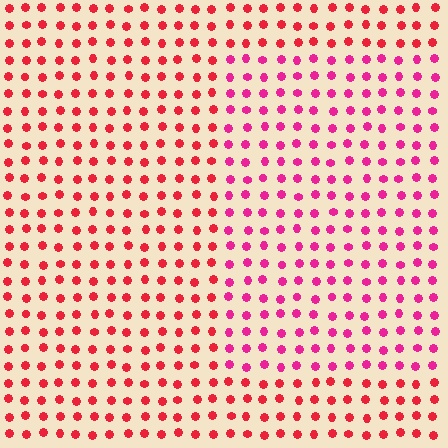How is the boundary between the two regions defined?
The boundary is defined purely by a slight shift in hue (about 29 degrees). Spacing, size, and orientation are identical on both sides.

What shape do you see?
I see a rectangle.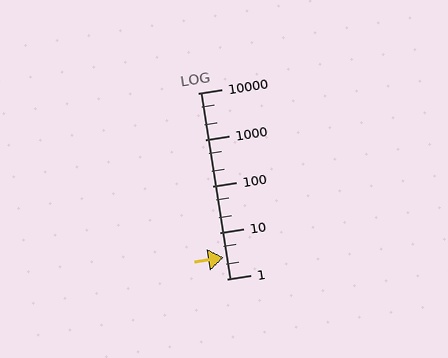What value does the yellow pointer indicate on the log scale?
The pointer indicates approximately 2.8.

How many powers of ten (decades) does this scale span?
The scale spans 4 decades, from 1 to 10000.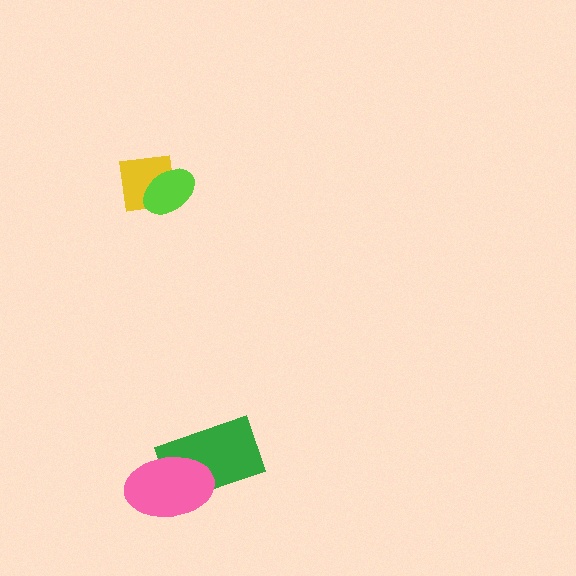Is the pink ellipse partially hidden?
No, no other shape covers it.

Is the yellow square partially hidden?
Yes, it is partially covered by another shape.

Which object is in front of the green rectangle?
The pink ellipse is in front of the green rectangle.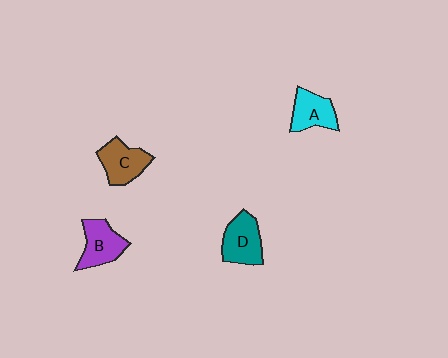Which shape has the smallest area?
Shape A (cyan).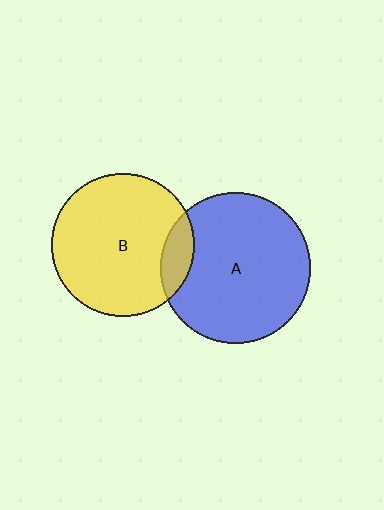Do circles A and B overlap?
Yes.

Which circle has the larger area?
Circle A (blue).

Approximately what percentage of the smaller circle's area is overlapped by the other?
Approximately 10%.